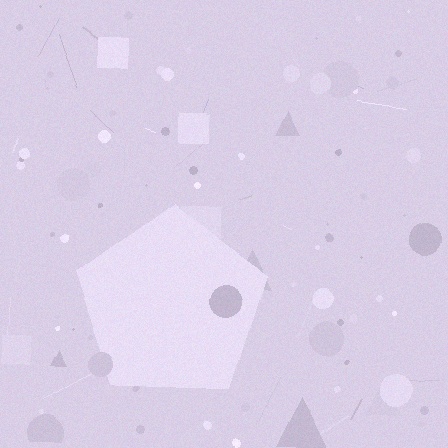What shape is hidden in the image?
A pentagon is hidden in the image.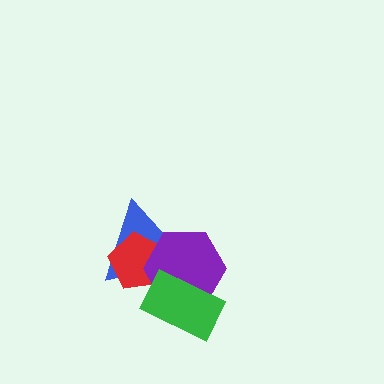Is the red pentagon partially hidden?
Yes, it is partially covered by another shape.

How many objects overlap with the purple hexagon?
3 objects overlap with the purple hexagon.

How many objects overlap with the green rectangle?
2 objects overlap with the green rectangle.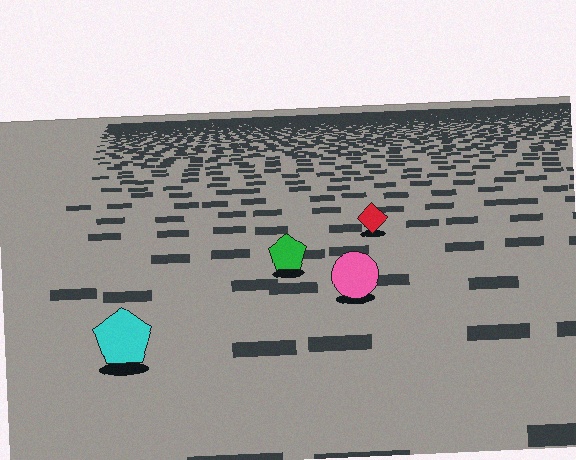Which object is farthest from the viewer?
The red diamond is farthest from the viewer. It appears smaller and the ground texture around it is denser.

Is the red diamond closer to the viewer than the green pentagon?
No. The green pentagon is closer — you can tell from the texture gradient: the ground texture is coarser near it.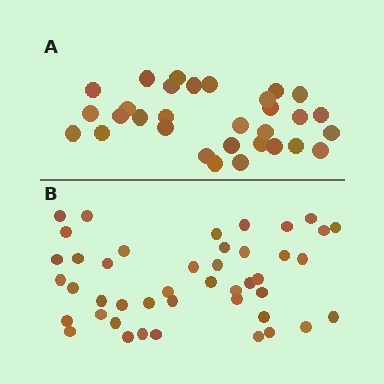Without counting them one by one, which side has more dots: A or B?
Region B (the bottom region) has more dots.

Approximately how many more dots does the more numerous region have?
Region B has approximately 15 more dots than region A.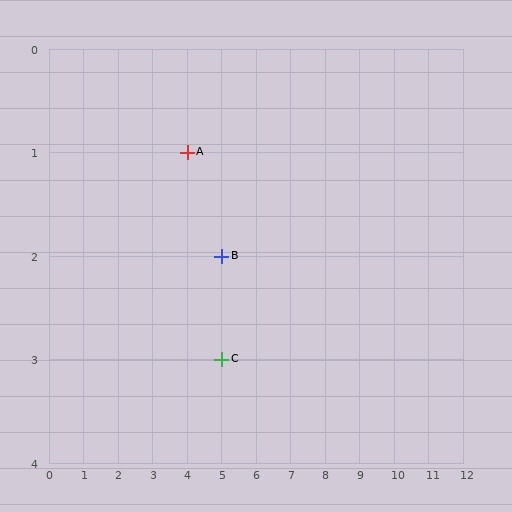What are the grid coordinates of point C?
Point C is at grid coordinates (5, 3).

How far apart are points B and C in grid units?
Points B and C are 1 row apart.